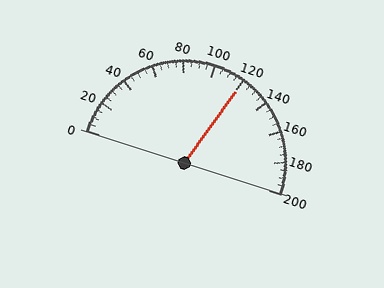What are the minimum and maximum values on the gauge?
The gauge ranges from 0 to 200.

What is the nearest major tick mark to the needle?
The nearest major tick mark is 120.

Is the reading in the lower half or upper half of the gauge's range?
The reading is in the upper half of the range (0 to 200).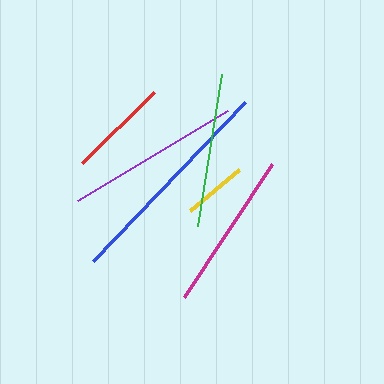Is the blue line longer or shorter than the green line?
The blue line is longer than the green line.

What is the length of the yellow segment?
The yellow segment is approximately 65 pixels long.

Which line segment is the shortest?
The yellow line is the shortest at approximately 65 pixels.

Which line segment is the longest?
The blue line is the longest at approximately 220 pixels.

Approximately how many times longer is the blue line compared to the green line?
The blue line is approximately 1.4 times the length of the green line.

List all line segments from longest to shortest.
From longest to shortest: blue, purple, magenta, green, red, yellow.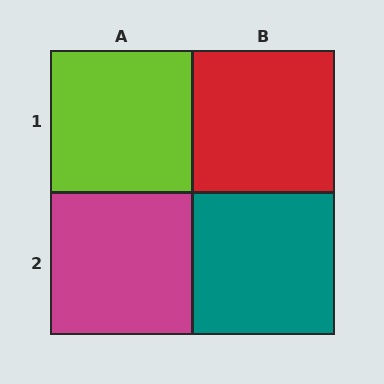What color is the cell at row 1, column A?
Lime.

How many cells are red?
1 cell is red.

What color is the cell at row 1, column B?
Red.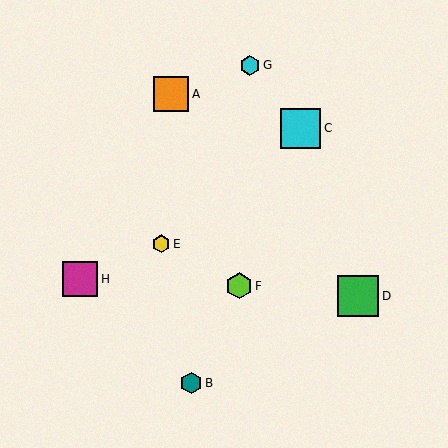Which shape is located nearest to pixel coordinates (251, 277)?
The lime hexagon (labeled F) at (239, 286) is nearest to that location.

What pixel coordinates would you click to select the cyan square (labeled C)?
Click at (301, 128) to select the cyan square C.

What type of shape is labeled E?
Shape E is a yellow hexagon.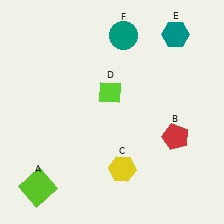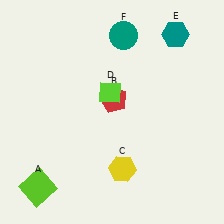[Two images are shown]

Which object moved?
The red pentagon (B) moved left.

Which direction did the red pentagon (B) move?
The red pentagon (B) moved left.